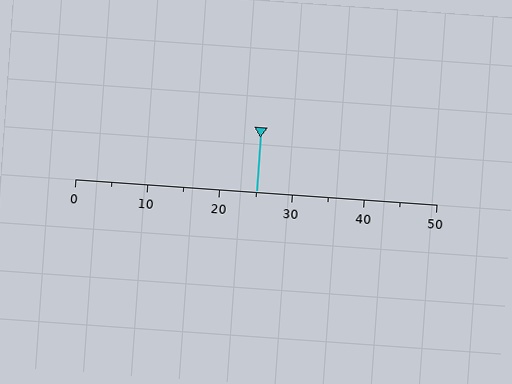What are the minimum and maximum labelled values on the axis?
The axis runs from 0 to 50.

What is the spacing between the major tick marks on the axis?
The major ticks are spaced 10 apart.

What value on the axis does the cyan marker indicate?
The marker indicates approximately 25.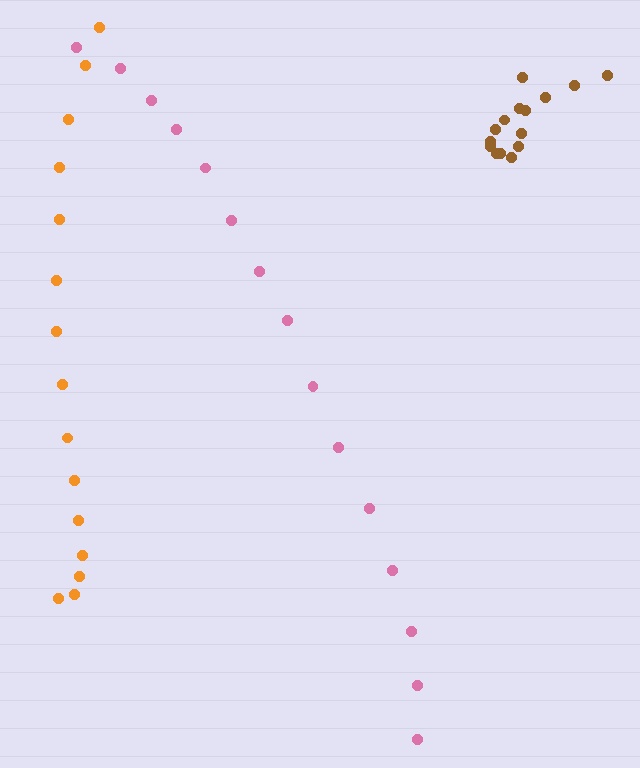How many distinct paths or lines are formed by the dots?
There are 3 distinct paths.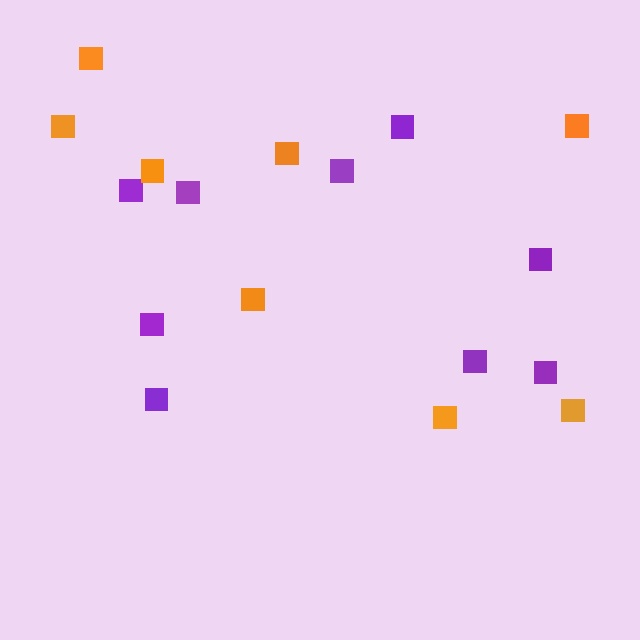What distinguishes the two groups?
There are 2 groups: one group of purple squares (9) and one group of orange squares (8).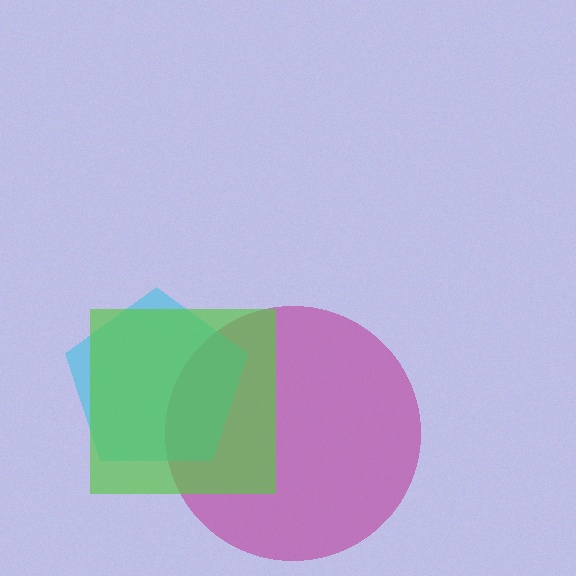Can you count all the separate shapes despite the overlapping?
Yes, there are 3 separate shapes.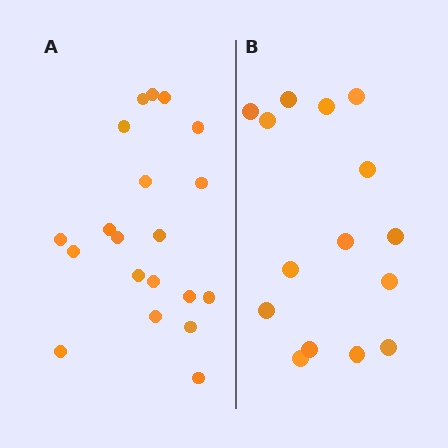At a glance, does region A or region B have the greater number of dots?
Region A (the left region) has more dots.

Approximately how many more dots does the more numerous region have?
Region A has about 5 more dots than region B.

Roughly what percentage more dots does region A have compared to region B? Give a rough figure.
About 35% more.